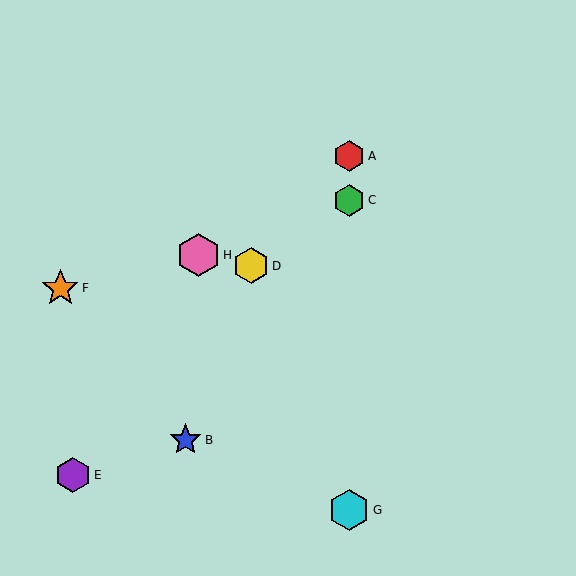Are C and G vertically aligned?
Yes, both are at x≈349.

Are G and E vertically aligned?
No, G is at x≈349 and E is at x≈73.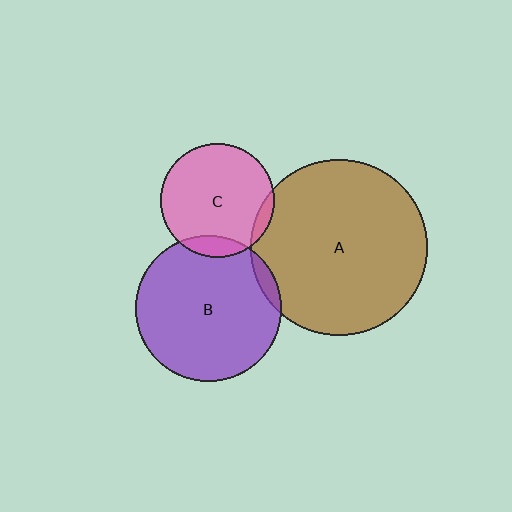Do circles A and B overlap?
Yes.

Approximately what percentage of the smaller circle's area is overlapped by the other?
Approximately 5%.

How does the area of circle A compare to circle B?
Approximately 1.5 times.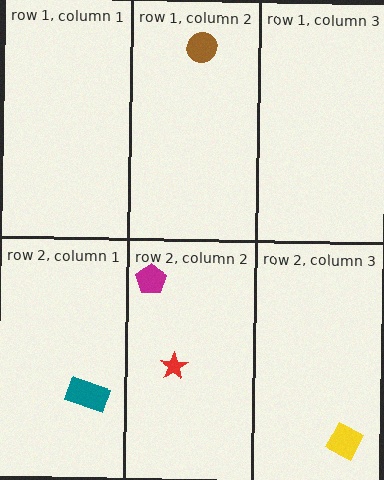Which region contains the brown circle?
The row 1, column 2 region.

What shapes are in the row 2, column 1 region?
The teal rectangle.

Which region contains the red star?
The row 2, column 2 region.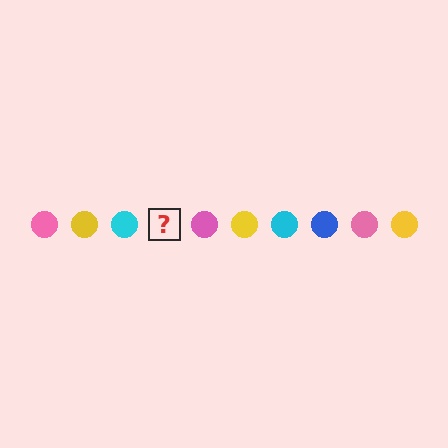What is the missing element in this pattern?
The missing element is a blue circle.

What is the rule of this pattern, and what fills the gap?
The rule is that the pattern cycles through pink, yellow, cyan, blue circles. The gap should be filled with a blue circle.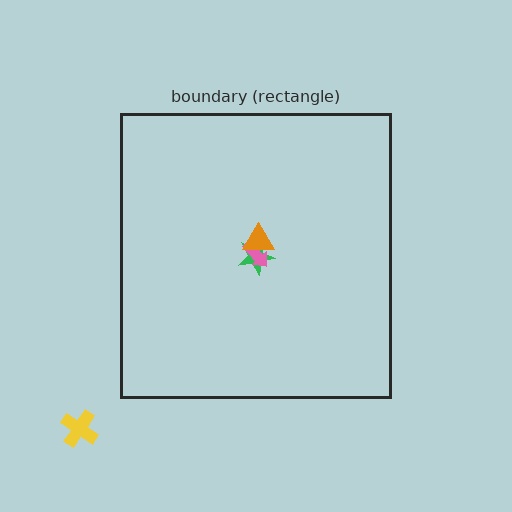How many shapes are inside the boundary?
3 inside, 1 outside.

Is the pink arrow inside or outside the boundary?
Inside.